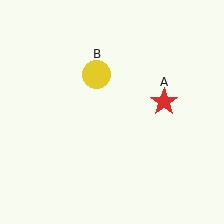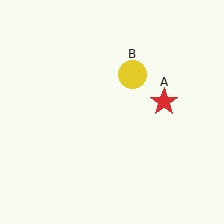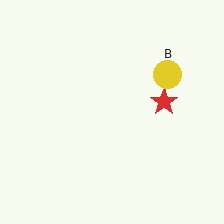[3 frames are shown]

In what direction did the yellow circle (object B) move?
The yellow circle (object B) moved right.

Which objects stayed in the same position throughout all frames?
Red star (object A) remained stationary.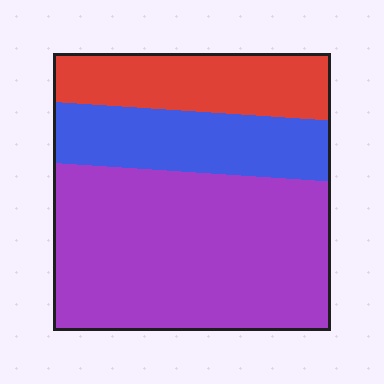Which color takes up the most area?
Purple, at roughly 55%.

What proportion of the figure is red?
Red covers 21% of the figure.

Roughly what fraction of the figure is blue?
Blue takes up about one fifth (1/5) of the figure.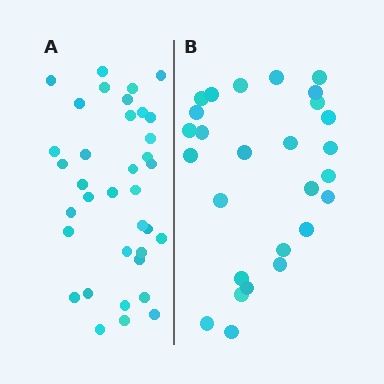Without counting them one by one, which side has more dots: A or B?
Region A (the left region) has more dots.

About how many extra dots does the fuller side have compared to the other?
Region A has roughly 8 or so more dots than region B.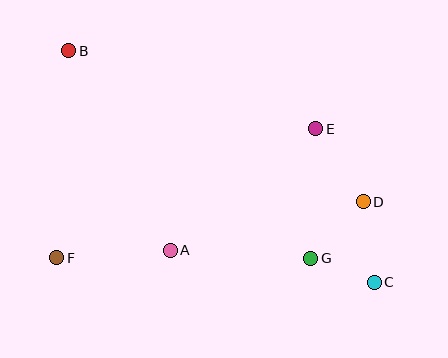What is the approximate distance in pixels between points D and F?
The distance between D and F is approximately 312 pixels.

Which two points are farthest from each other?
Points B and C are farthest from each other.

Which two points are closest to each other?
Points C and G are closest to each other.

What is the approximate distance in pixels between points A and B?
The distance between A and B is approximately 224 pixels.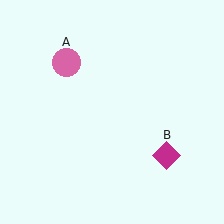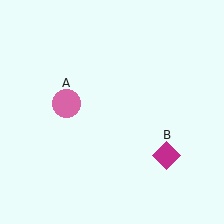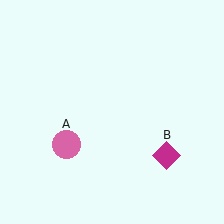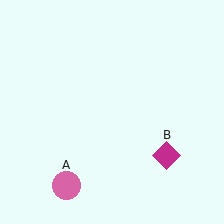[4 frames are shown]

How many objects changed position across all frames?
1 object changed position: pink circle (object A).